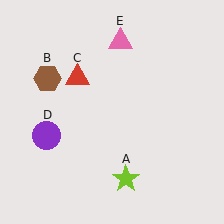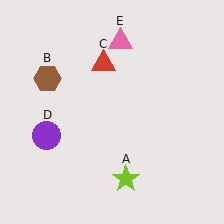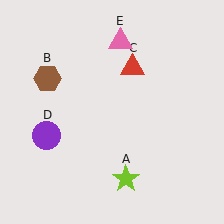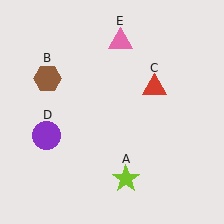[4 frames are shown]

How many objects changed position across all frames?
1 object changed position: red triangle (object C).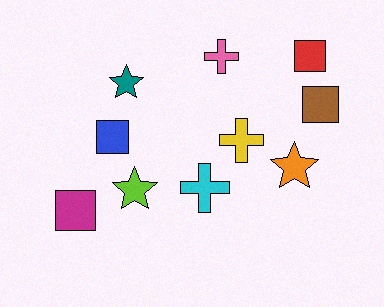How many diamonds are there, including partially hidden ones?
There are no diamonds.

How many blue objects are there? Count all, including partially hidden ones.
There is 1 blue object.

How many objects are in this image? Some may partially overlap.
There are 10 objects.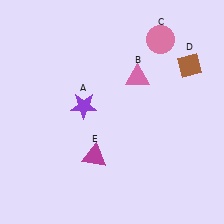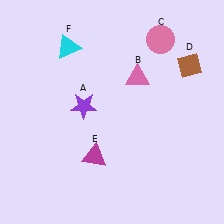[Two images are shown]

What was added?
A cyan triangle (F) was added in Image 2.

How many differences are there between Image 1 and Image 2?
There is 1 difference between the two images.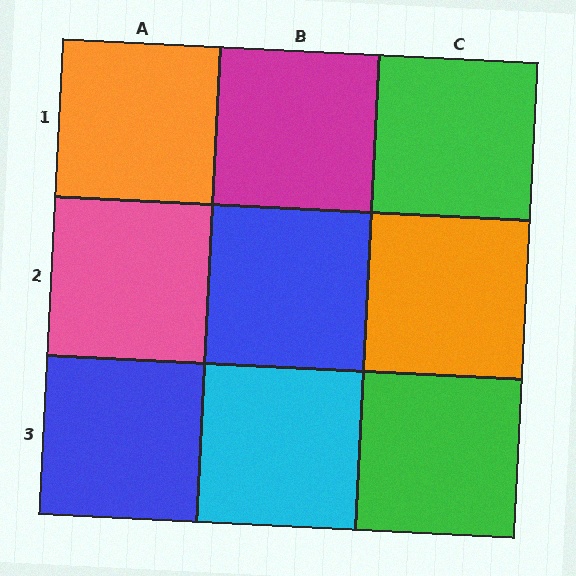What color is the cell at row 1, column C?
Green.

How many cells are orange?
2 cells are orange.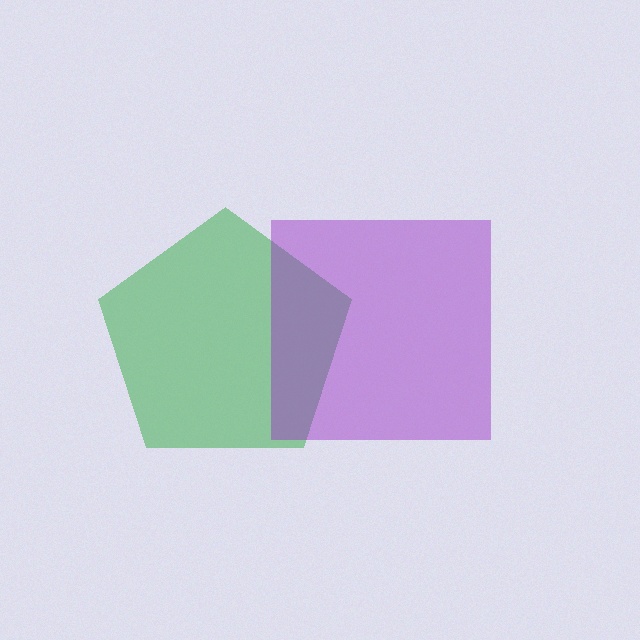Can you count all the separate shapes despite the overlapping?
Yes, there are 2 separate shapes.